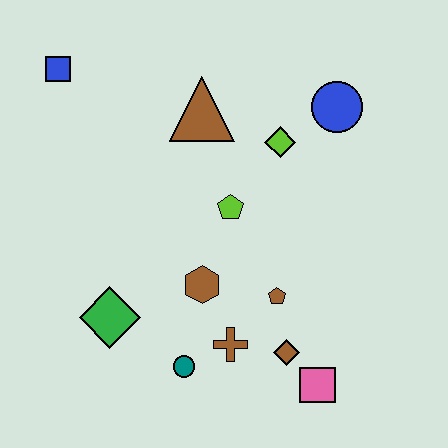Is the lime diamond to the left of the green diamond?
No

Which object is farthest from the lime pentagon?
The blue square is farthest from the lime pentagon.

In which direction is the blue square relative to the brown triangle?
The blue square is to the left of the brown triangle.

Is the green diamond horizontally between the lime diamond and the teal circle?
No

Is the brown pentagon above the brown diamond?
Yes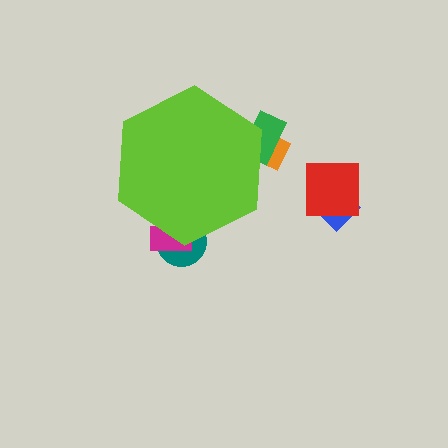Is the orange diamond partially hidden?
Yes, the orange diamond is partially hidden behind the lime hexagon.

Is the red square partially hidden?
No, the red square is fully visible.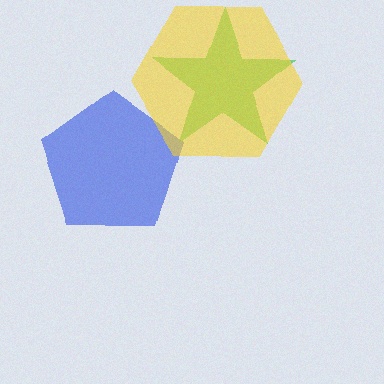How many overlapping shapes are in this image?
There are 3 overlapping shapes in the image.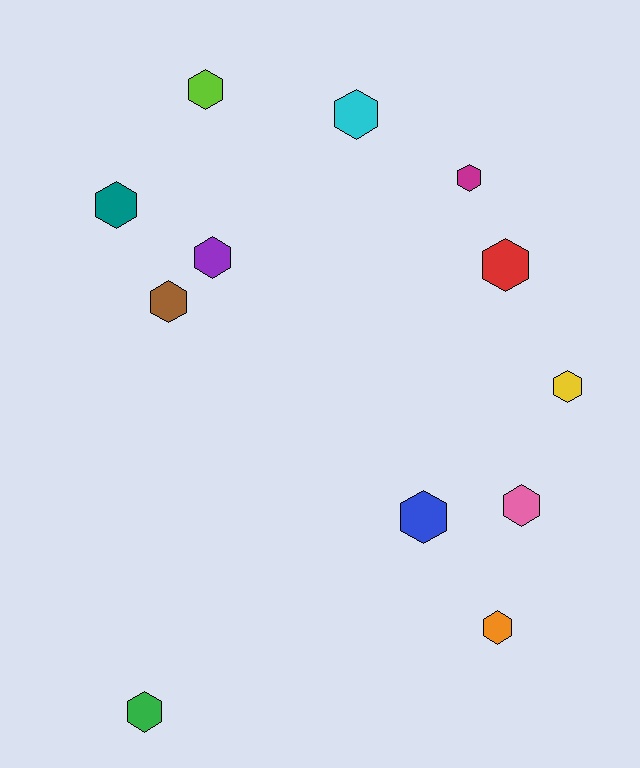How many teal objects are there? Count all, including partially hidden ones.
There is 1 teal object.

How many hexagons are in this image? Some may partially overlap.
There are 12 hexagons.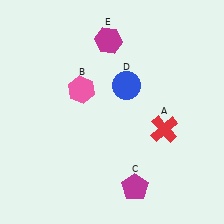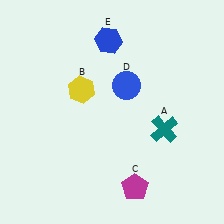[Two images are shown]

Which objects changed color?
A changed from red to teal. B changed from pink to yellow. E changed from magenta to blue.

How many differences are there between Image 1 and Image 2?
There are 3 differences between the two images.